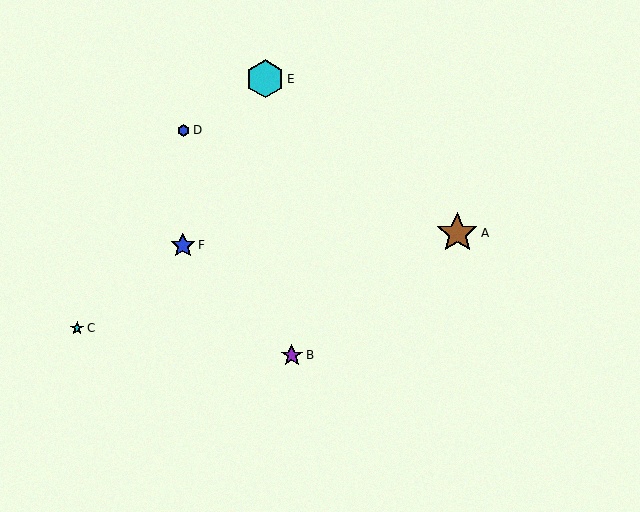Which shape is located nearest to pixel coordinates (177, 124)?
The blue hexagon (labeled D) at (184, 130) is nearest to that location.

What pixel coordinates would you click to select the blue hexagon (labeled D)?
Click at (184, 130) to select the blue hexagon D.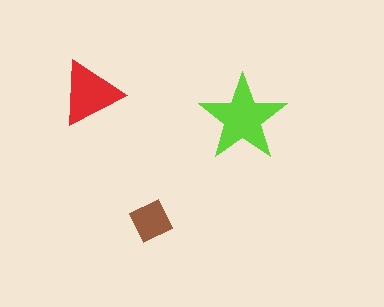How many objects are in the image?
There are 3 objects in the image.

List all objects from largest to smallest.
The lime star, the red triangle, the brown diamond.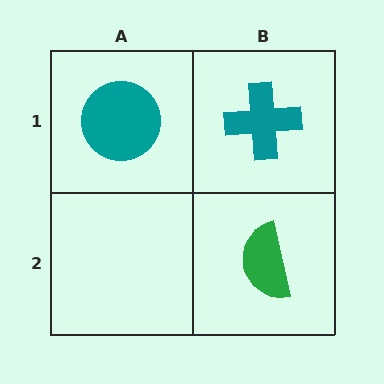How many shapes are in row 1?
2 shapes.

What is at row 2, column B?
A green semicircle.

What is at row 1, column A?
A teal circle.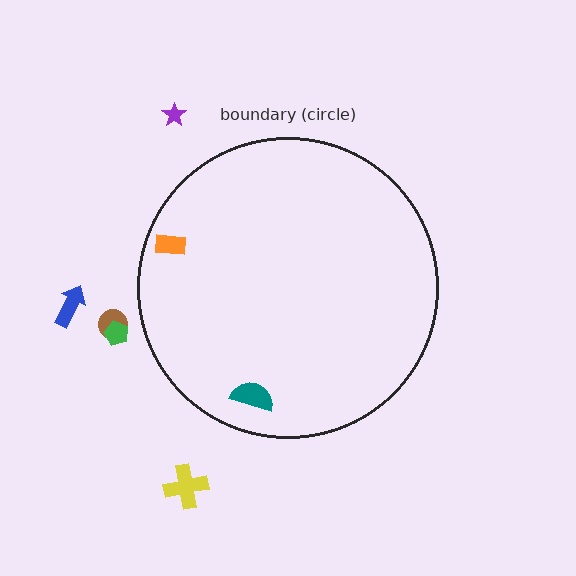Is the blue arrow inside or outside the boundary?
Outside.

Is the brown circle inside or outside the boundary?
Outside.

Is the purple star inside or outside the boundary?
Outside.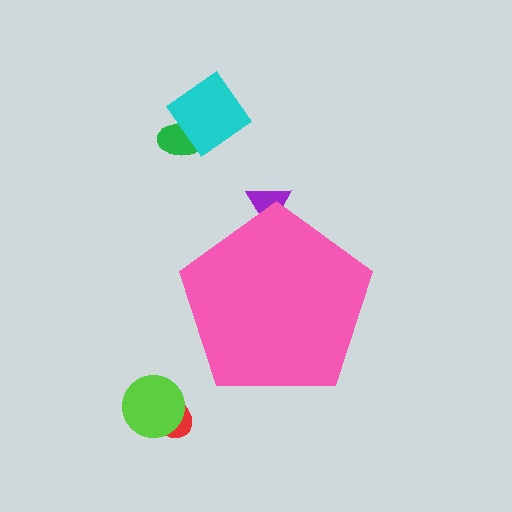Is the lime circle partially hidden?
No, the lime circle is fully visible.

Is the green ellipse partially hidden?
No, the green ellipse is fully visible.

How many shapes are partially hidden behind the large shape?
1 shape is partially hidden.